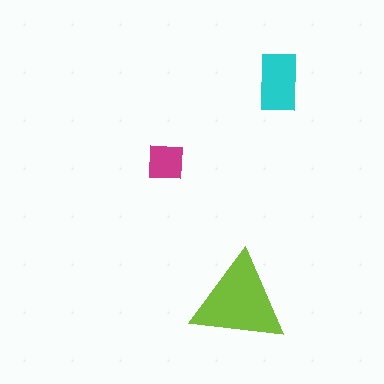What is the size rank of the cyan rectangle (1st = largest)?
2nd.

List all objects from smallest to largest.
The magenta square, the cyan rectangle, the lime triangle.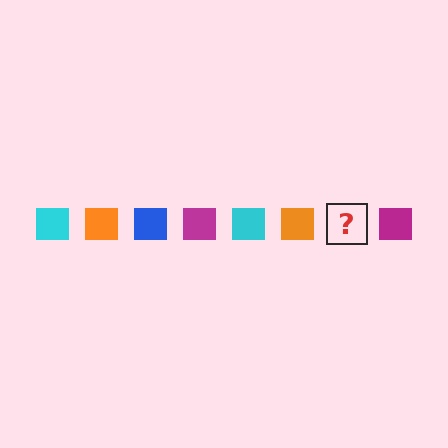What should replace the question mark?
The question mark should be replaced with a blue square.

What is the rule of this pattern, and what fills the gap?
The rule is that the pattern cycles through cyan, orange, blue, magenta squares. The gap should be filled with a blue square.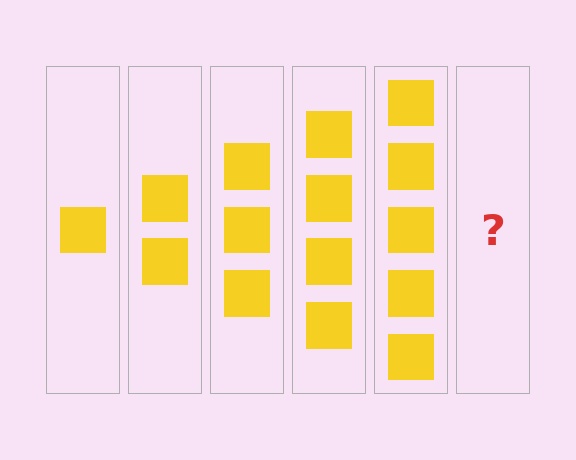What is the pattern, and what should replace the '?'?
The pattern is that each step adds one more square. The '?' should be 6 squares.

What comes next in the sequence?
The next element should be 6 squares.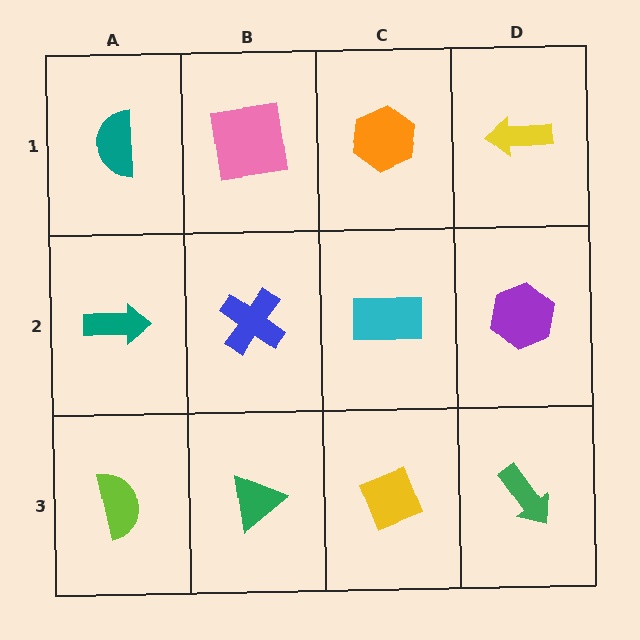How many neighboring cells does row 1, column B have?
3.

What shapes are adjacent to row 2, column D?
A yellow arrow (row 1, column D), a green arrow (row 3, column D), a cyan rectangle (row 2, column C).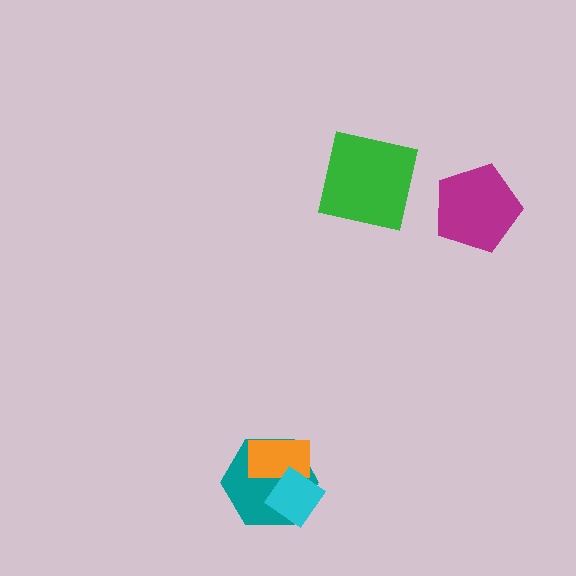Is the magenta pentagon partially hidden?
No, no other shape covers it.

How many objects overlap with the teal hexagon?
2 objects overlap with the teal hexagon.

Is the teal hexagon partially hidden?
Yes, it is partially covered by another shape.